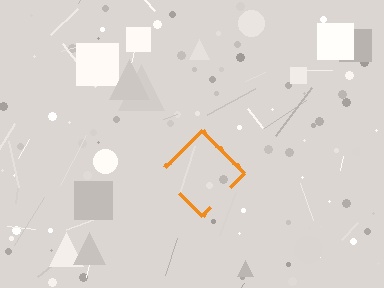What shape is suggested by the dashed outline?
The dashed outline suggests a diamond.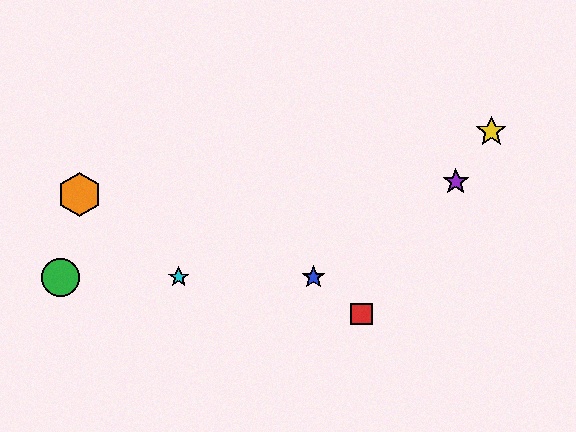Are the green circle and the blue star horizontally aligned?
Yes, both are at y≈277.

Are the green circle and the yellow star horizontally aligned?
No, the green circle is at y≈277 and the yellow star is at y≈132.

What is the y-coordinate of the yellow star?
The yellow star is at y≈132.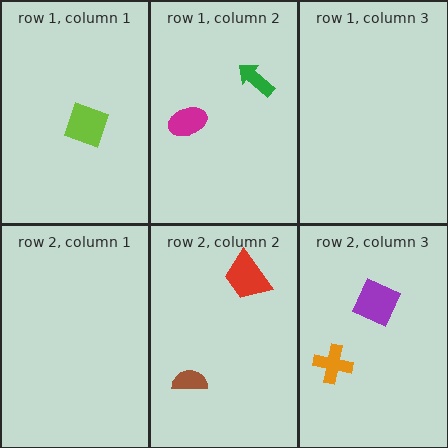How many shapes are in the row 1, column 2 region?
2.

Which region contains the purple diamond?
The row 2, column 3 region.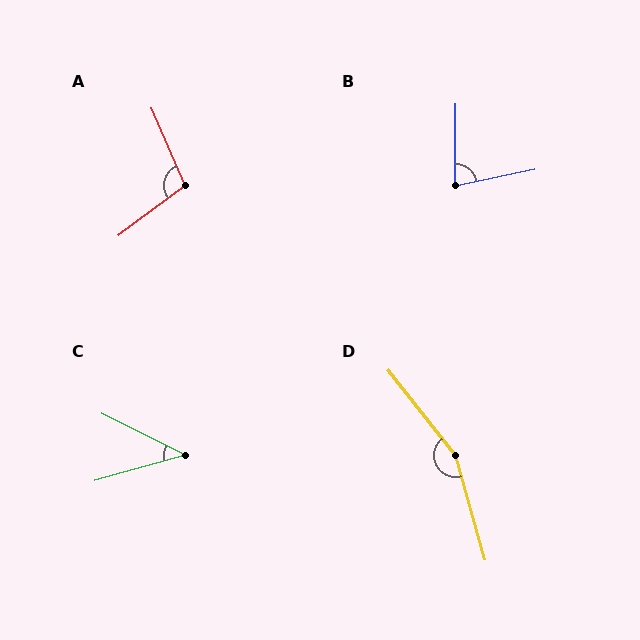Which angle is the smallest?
C, at approximately 42 degrees.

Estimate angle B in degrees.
Approximately 78 degrees.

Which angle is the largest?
D, at approximately 158 degrees.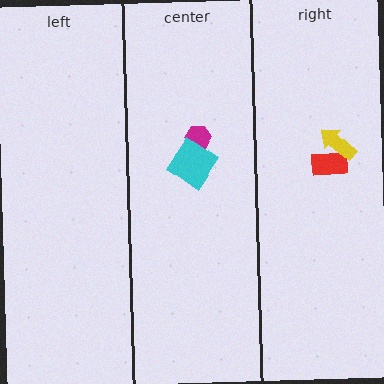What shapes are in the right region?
The red rectangle, the yellow arrow.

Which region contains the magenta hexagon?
The center region.